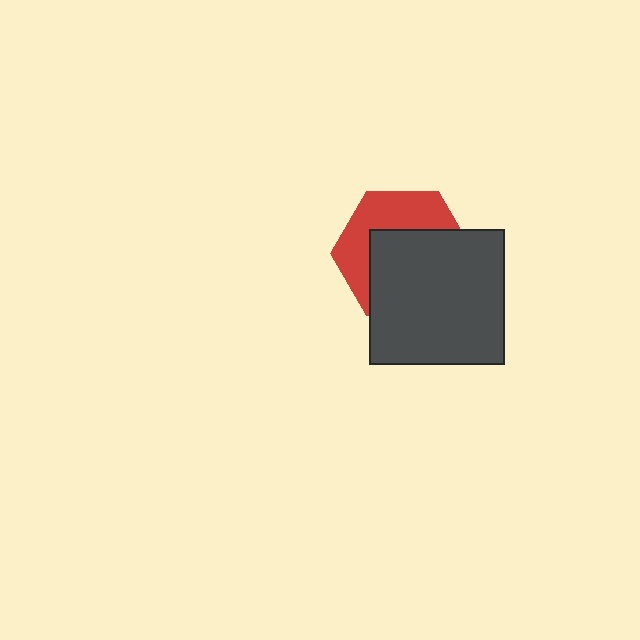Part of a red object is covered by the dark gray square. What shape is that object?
It is a hexagon.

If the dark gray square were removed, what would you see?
You would see the complete red hexagon.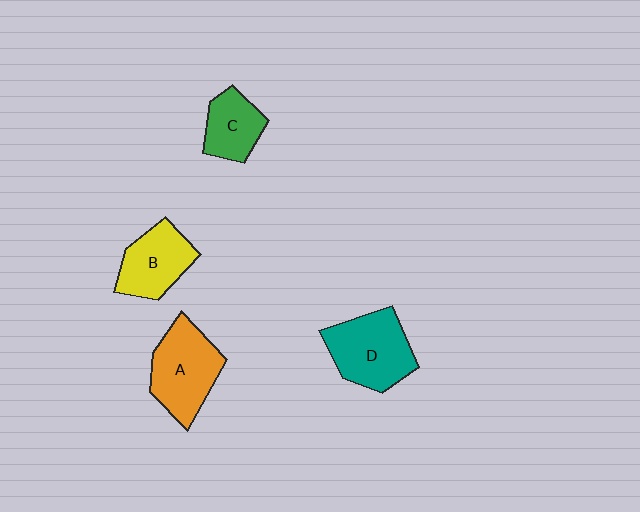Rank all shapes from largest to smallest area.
From largest to smallest: D (teal), A (orange), B (yellow), C (green).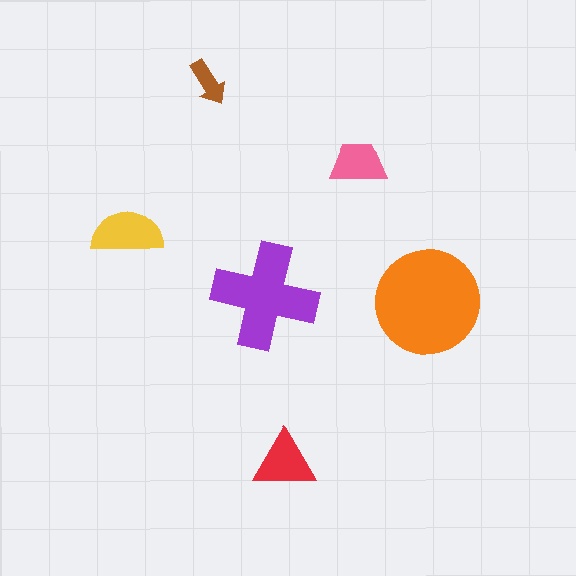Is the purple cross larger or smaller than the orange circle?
Smaller.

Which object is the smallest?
The brown arrow.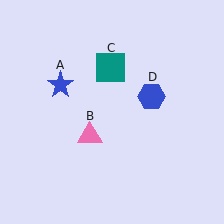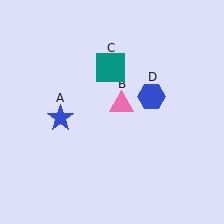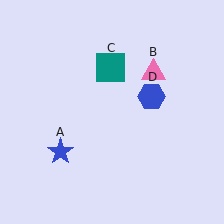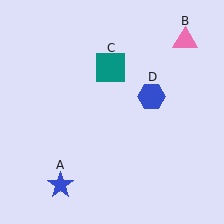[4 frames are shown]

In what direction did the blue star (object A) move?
The blue star (object A) moved down.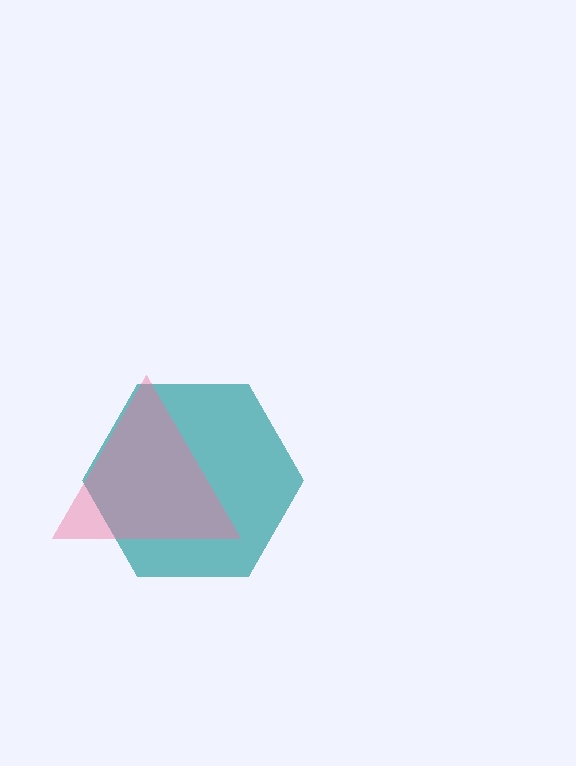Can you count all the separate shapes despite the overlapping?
Yes, there are 2 separate shapes.